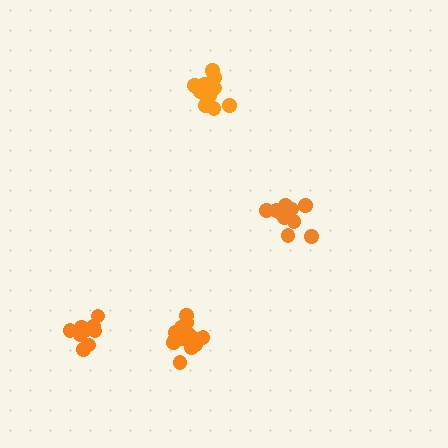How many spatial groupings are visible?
There are 4 spatial groupings.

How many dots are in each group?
Group 1: 10 dots, Group 2: 13 dots, Group 3: 11 dots, Group 4: 15 dots (49 total).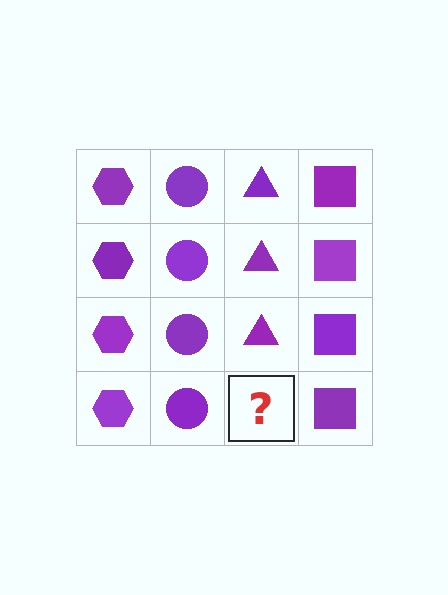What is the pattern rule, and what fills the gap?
The rule is that each column has a consistent shape. The gap should be filled with a purple triangle.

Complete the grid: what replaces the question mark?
The question mark should be replaced with a purple triangle.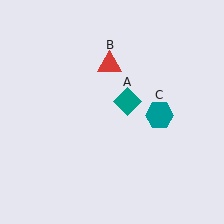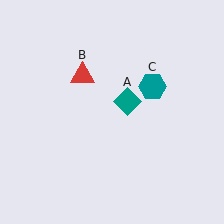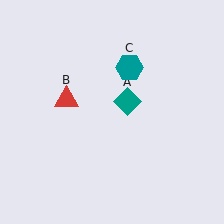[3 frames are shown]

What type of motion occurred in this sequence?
The red triangle (object B), teal hexagon (object C) rotated counterclockwise around the center of the scene.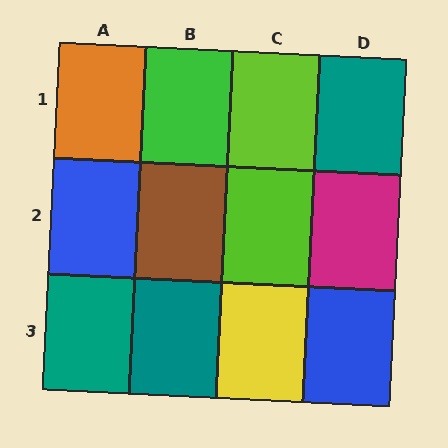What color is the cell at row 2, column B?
Brown.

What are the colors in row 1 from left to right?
Orange, green, lime, teal.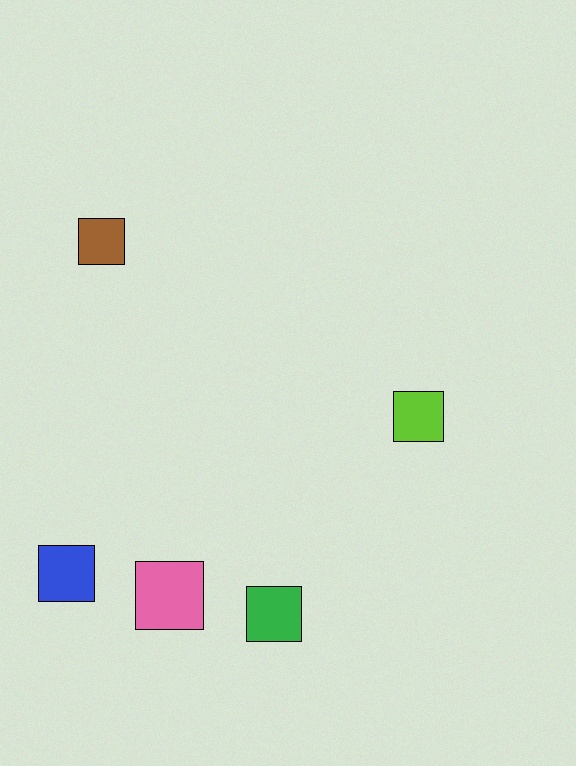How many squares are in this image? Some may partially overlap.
There are 5 squares.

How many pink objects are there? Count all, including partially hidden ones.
There is 1 pink object.